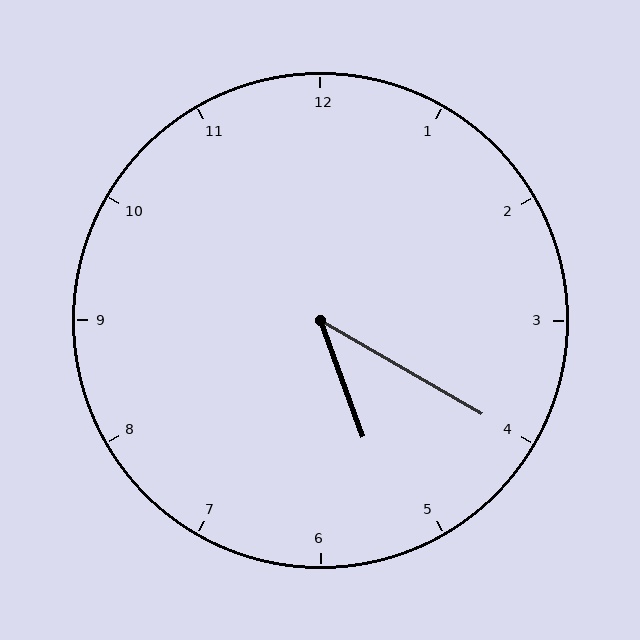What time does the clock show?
5:20.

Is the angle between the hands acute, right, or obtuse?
It is acute.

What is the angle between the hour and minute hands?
Approximately 40 degrees.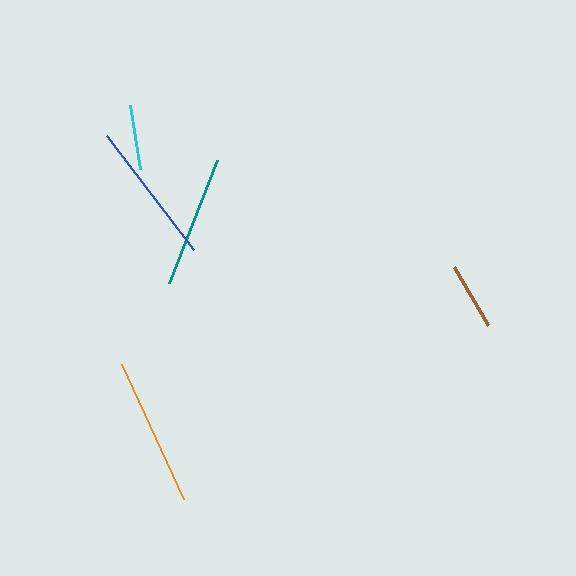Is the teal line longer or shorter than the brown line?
The teal line is longer than the brown line.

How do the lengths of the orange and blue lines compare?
The orange and blue lines are approximately the same length.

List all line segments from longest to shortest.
From longest to shortest: orange, blue, teal, brown, cyan.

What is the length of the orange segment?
The orange segment is approximately 148 pixels long.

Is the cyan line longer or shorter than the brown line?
The brown line is longer than the cyan line.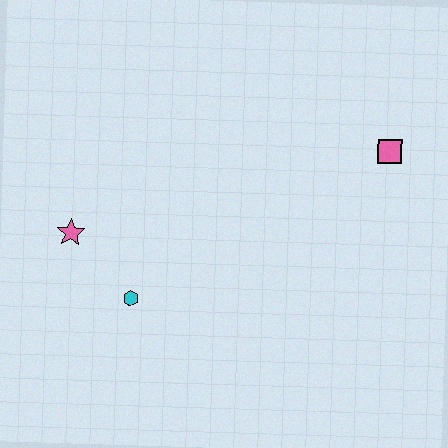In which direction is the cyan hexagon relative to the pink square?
The cyan hexagon is to the left of the pink square.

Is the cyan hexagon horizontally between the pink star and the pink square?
Yes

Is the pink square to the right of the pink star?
Yes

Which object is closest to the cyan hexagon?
The pink star is closest to the cyan hexagon.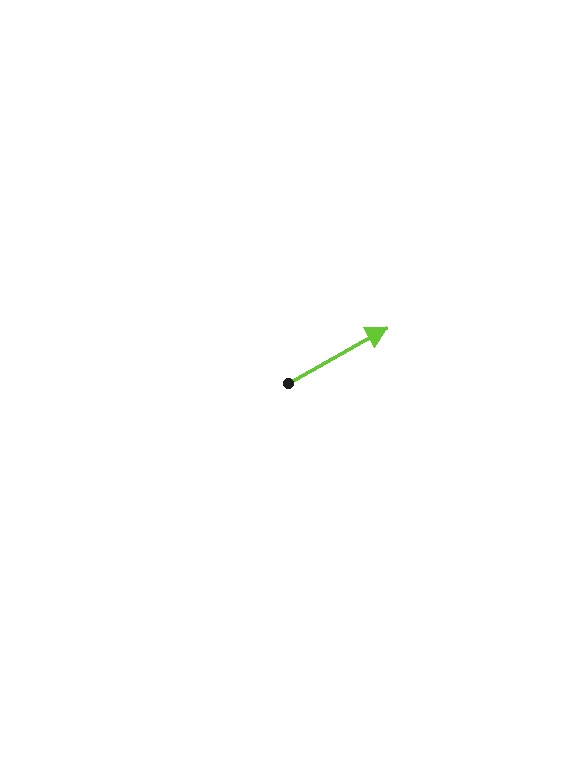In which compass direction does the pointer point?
Northeast.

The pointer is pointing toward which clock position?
Roughly 2 o'clock.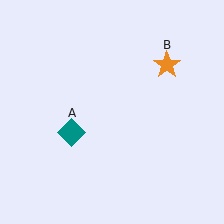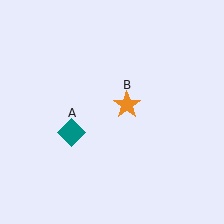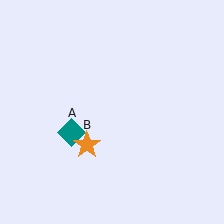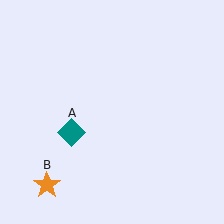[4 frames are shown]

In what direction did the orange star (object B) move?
The orange star (object B) moved down and to the left.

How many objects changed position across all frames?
1 object changed position: orange star (object B).